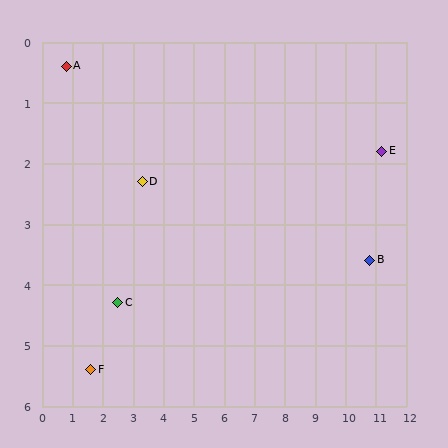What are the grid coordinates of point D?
Point D is at approximately (3.3, 2.3).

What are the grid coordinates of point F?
Point F is at approximately (1.6, 5.4).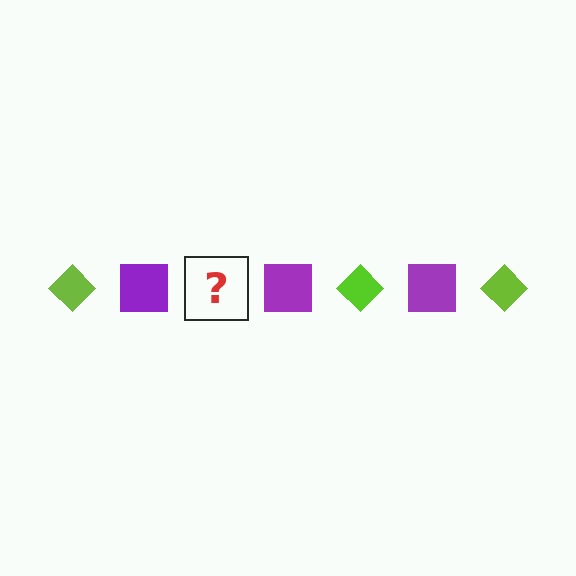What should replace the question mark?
The question mark should be replaced with a lime diamond.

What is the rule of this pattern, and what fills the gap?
The rule is that the pattern alternates between lime diamond and purple square. The gap should be filled with a lime diamond.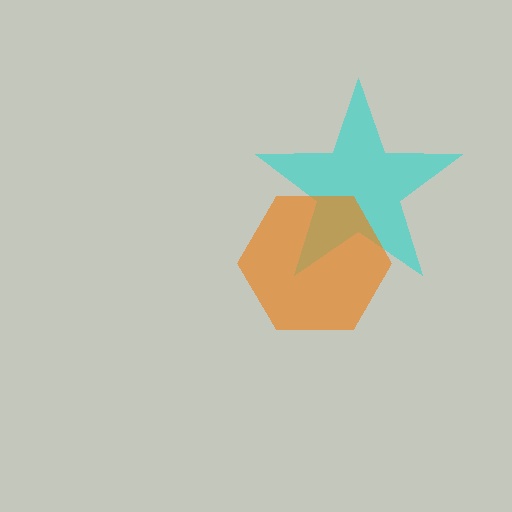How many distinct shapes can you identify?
There are 2 distinct shapes: a cyan star, an orange hexagon.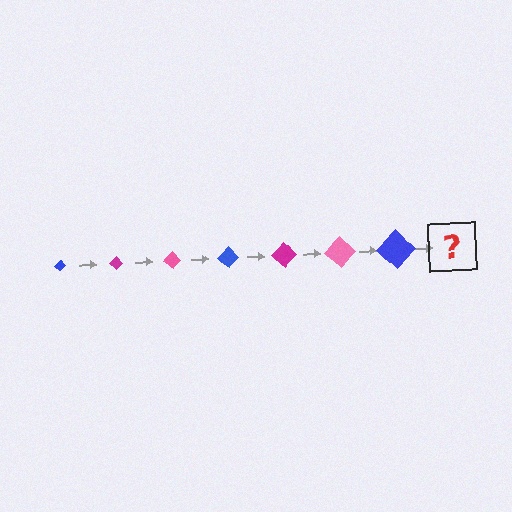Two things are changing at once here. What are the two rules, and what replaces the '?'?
The two rules are that the diamond grows larger each step and the color cycles through blue, magenta, and pink. The '?' should be a magenta diamond, larger than the previous one.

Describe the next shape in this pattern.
It should be a magenta diamond, larger than the previous one.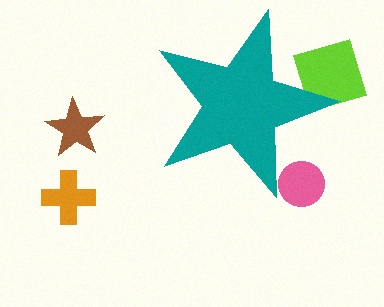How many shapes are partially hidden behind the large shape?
2 shapes are partially hidden.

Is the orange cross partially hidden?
No, the orange cross is fully visible.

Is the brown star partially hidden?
No, the brown star is fully visible.